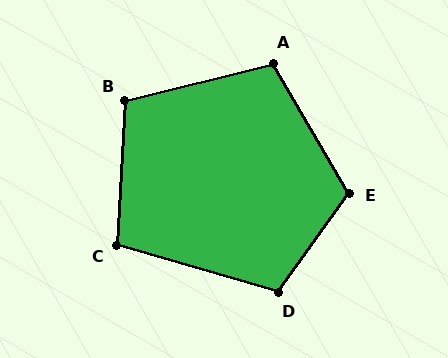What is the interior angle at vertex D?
Approximately 109 degrees (obtuse).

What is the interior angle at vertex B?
Approximately 107 degrees (obtuse).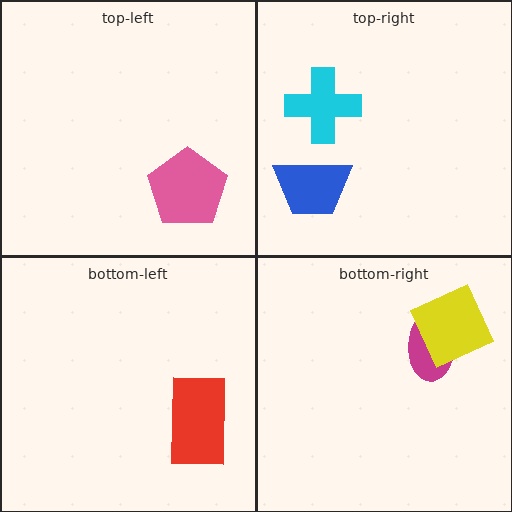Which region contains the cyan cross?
The top-right region.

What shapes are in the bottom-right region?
The magenta ellipse, the yellow diamond.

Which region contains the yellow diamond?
The bottom-right region.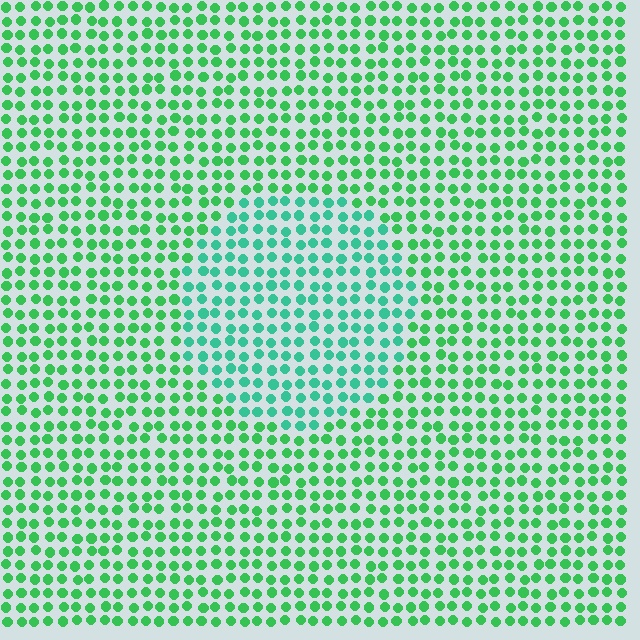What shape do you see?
I see a circle.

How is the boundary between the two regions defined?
The boundary is defined purely by a slight shift in hue (about 28 degrees). Spacing, size, and orientation are identical on both sides.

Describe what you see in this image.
The image is filled with small green elements in a uniform arrangement. A circle-shaped region is visible where the elements are tinted to a slightly different hue, forming a subtle color boundary.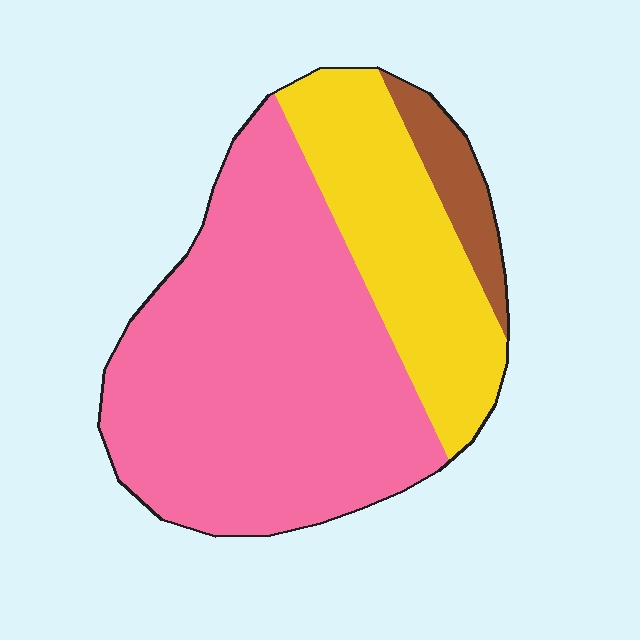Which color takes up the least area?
Brown, at roughly 5%.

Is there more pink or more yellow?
Pink.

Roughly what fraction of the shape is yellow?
Yellow covers 28% of the shape.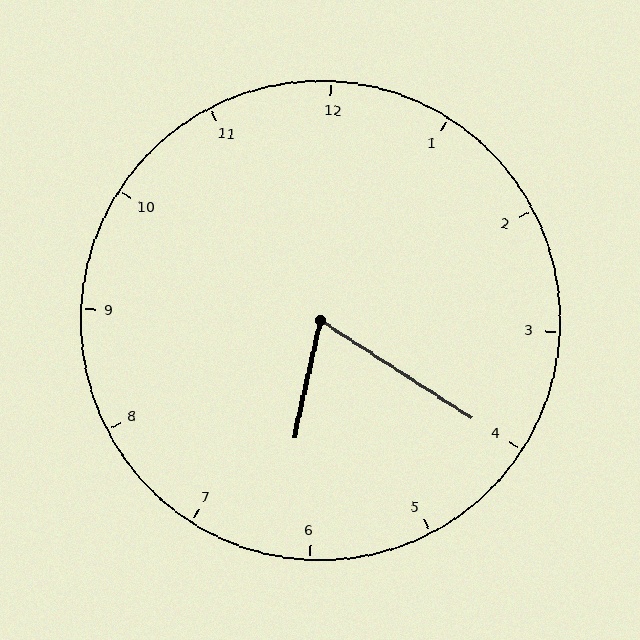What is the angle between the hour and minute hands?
Approximately 70 degrees.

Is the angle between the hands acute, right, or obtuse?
It is acute.